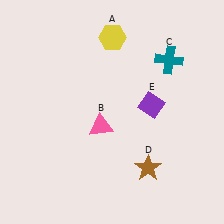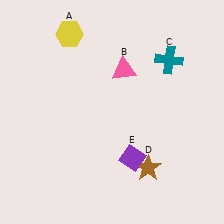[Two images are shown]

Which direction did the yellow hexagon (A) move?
The yellow hexagon (A) moved left.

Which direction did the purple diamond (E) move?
The purple diamond (E) moved down.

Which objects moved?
The objects that moved are: the yellow hexagon (A), the pink triangle (B), the purple diamond (E).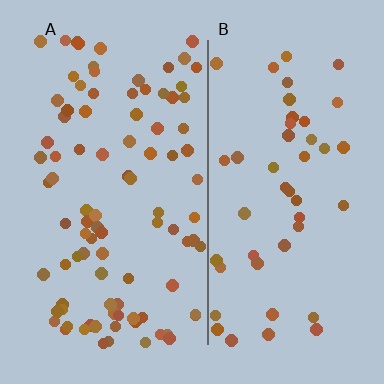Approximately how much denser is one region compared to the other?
Approximately 2.0× — region A over region B.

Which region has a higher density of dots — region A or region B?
A (the left).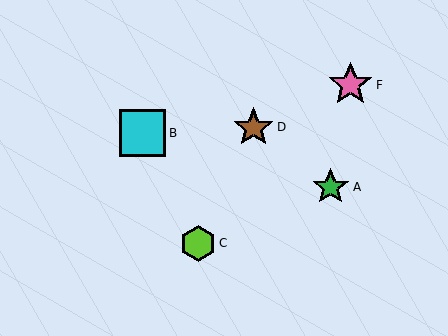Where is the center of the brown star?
The center of the brown star is at (254, 128).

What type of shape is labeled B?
Shape B is a cyan square.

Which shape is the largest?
The cyan square (labeled B) is the largest.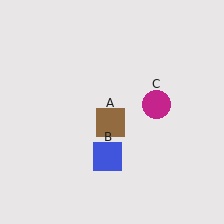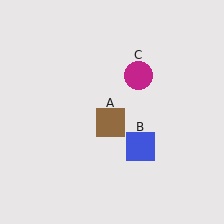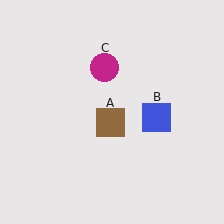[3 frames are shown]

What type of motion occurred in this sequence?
The blue square (object B), magenta circle (object C) rotated counterclockwise around the center of the scene.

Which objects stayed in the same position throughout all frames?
Brown square (object A) remained stationary.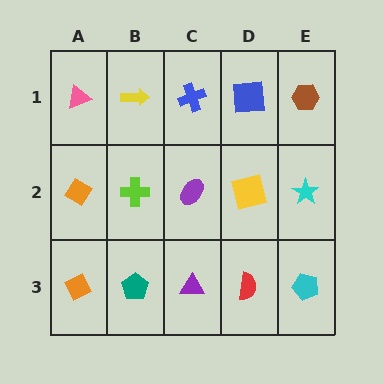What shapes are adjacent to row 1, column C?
A purple ellipse (row 2, column C), a yellow arrow (row 1, column B), a blue square (row 1, column D).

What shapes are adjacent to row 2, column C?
A blue cross (row 1, column C), a purple triangle (row 3, column C), a lime cross (row 2, column B), a yellow square (row 2, column D).